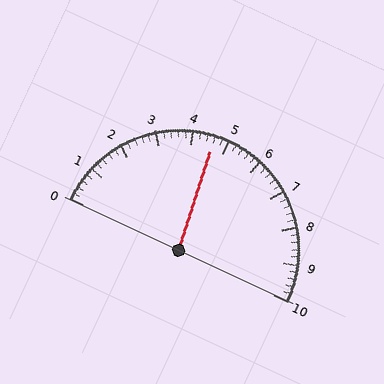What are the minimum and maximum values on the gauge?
The gauge ranges from 0 to 10.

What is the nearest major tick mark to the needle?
The nearest major tick mark is 5.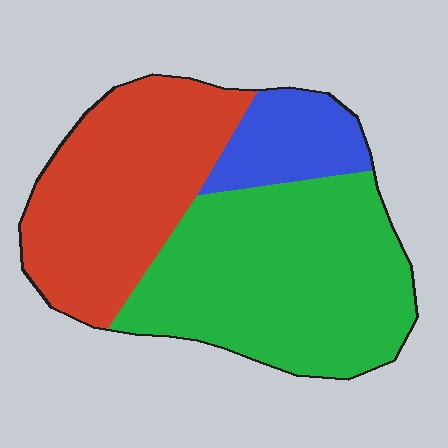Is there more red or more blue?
Red.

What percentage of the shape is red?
Red covers 38% of the shape.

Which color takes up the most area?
Green, at roughly 50%.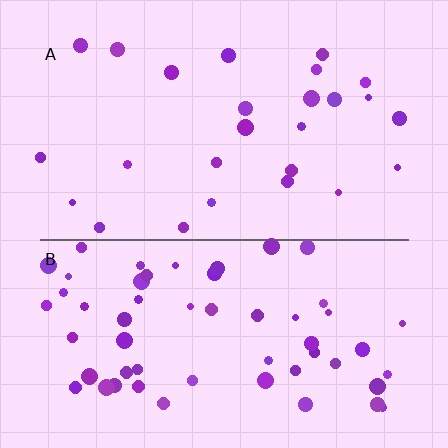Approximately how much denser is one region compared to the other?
Approximately 2.2× — region B over region A.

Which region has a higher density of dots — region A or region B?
B (the bottom).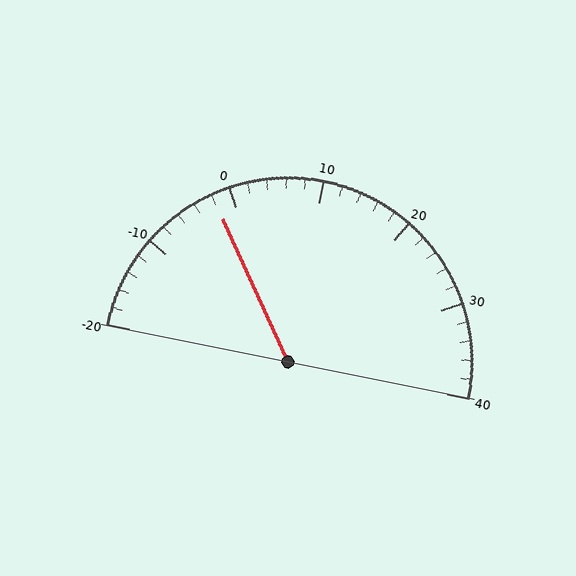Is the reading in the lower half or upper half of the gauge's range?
The reading is in the lower half of the range (-20 to 40).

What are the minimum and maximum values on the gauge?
The gauge ranges from -20 to 40.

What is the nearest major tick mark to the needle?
The nearest major tick mark is 0.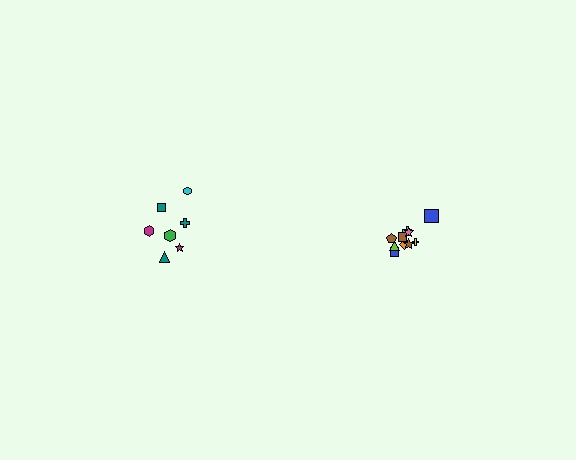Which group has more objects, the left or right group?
The right group.